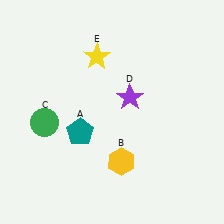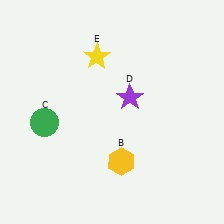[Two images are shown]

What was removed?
The teal pentagon (A) was removed in Image 2.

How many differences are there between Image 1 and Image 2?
There is 1 difference between the two images.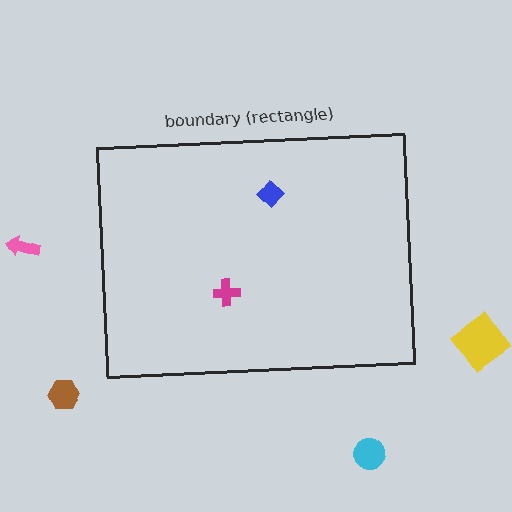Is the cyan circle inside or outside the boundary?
Outside.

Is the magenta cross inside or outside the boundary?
Inside.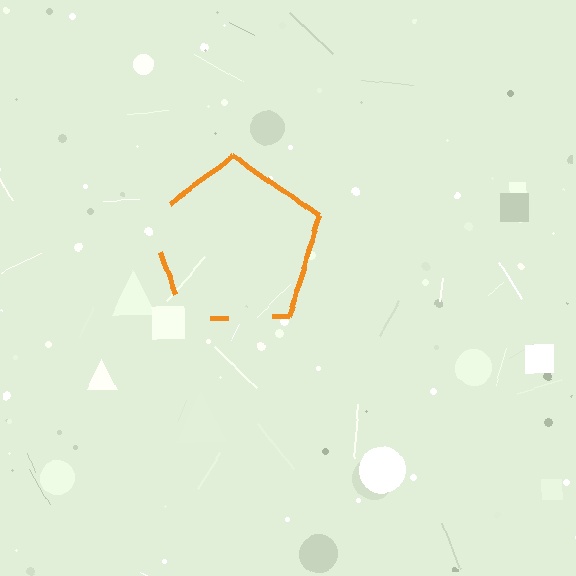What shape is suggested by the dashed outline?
The dashed outline suggests a pentagon.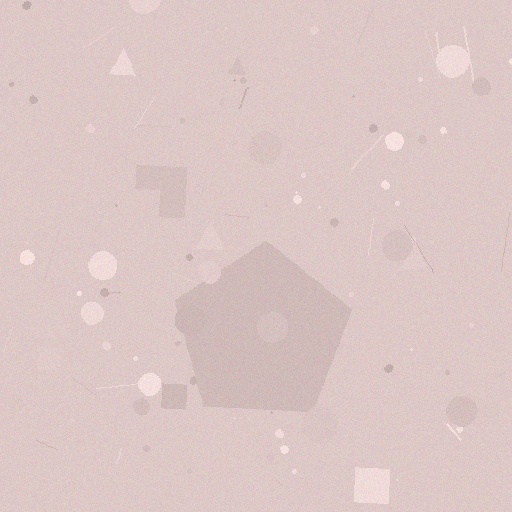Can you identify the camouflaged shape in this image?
The camouflaged shape is a pentagon.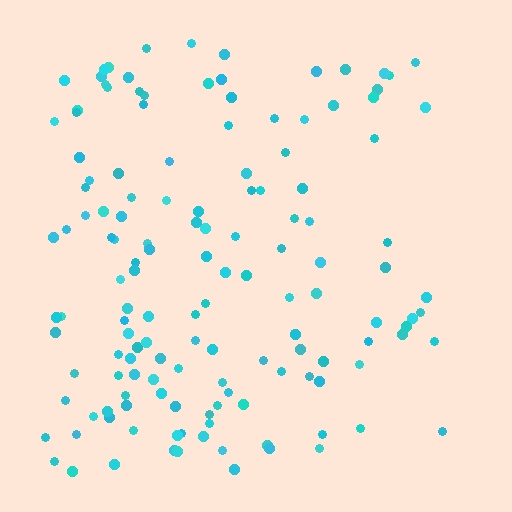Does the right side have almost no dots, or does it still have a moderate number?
Still a moderate number, just noticeably fewer than the left.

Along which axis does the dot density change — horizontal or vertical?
Horizontal.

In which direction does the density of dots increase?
From right to left, with the left side densest.